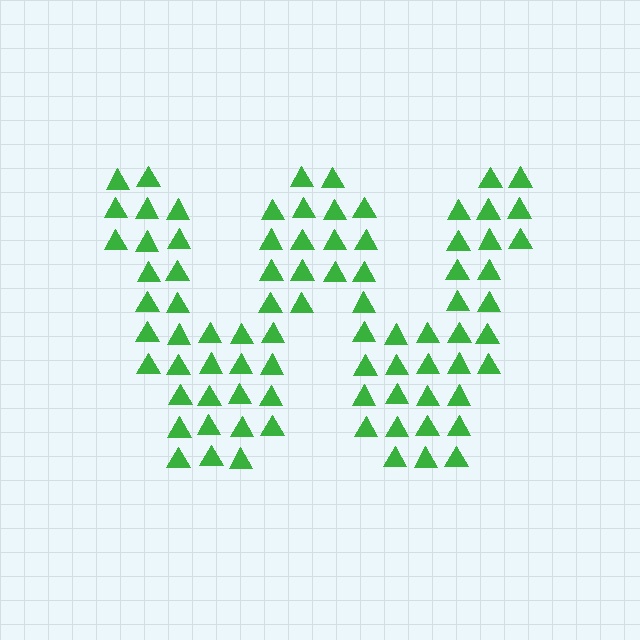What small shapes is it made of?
It is made of small triangles.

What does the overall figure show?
The overall figure shows the letter W.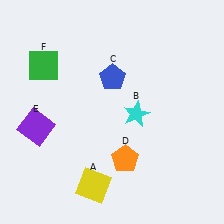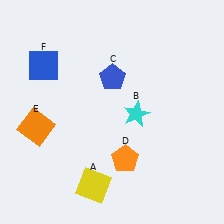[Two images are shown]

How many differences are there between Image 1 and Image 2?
There are 2 differences between the two images.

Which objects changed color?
E changed from purple to orange. F changed from green to blue.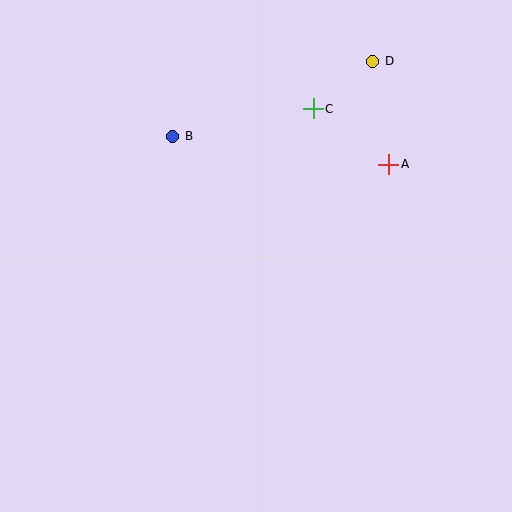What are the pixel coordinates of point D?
Point D is at (373, 61).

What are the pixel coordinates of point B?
Point B is at (173, 136).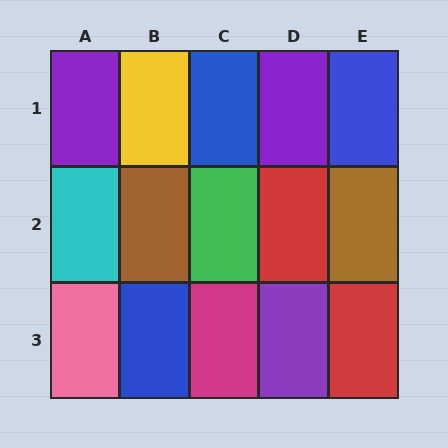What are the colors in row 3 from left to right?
Pink, blue, magenta, purple, red.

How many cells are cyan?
1 cell is cyan.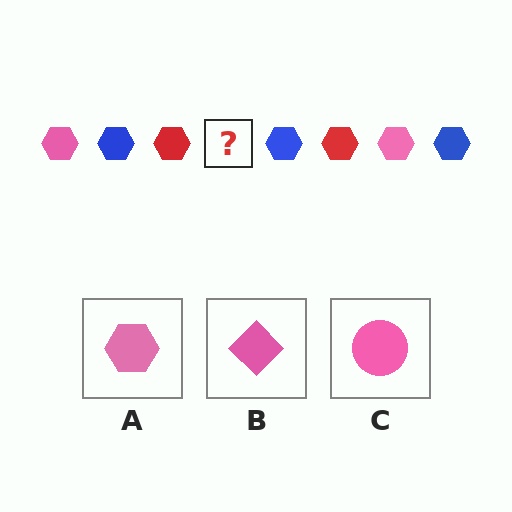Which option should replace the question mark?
Option A.